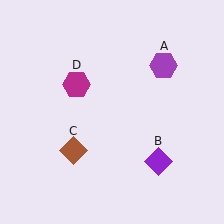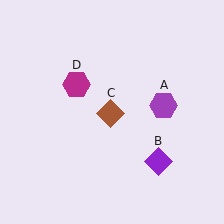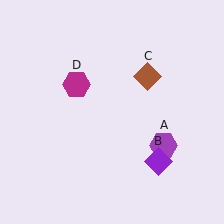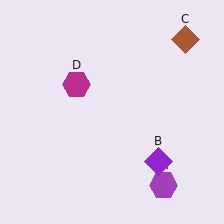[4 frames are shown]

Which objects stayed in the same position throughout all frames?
Purple diamond (object B) and magenta hexagon (object D) remained stationary.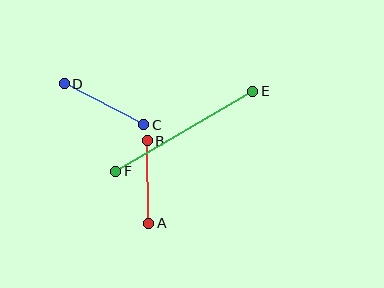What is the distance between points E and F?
The distance is approximately 158 pixels.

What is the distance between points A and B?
The distance is approximately 83 pixels.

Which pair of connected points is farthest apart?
Points E and F are farthest apart.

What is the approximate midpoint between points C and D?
The midpoint is at approximately (104, 104) pixels.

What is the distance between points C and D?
The distance is approximately 89 pixels.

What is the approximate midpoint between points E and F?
The midpoint is at approximately (184, 131) pixels.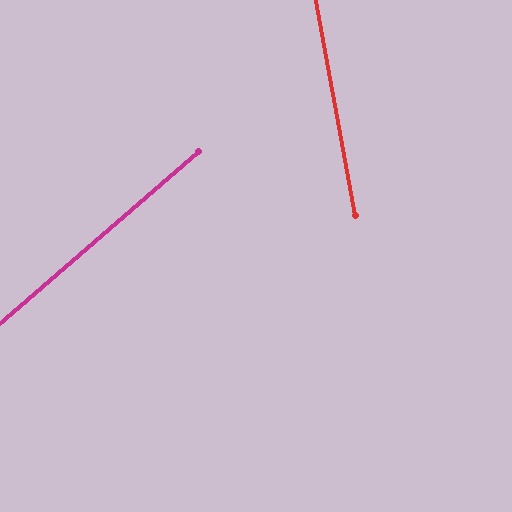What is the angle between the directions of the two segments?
Approximately 59 degrees.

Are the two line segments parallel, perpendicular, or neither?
Neither parallel nor perpendicular — they differ by about 59°.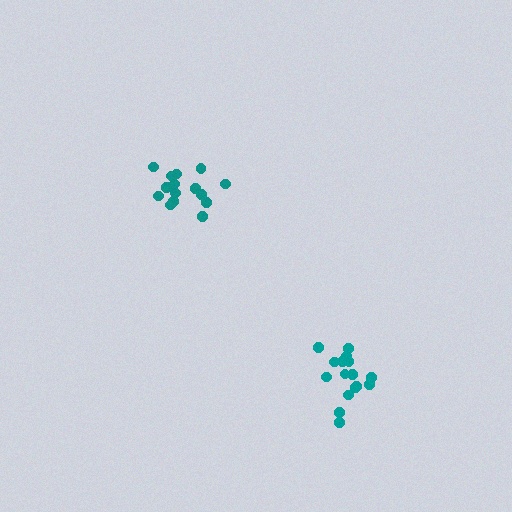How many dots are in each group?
Group 1: 16 dots, Group 2: 15 dots (31 total).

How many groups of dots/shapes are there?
There are 2 groups.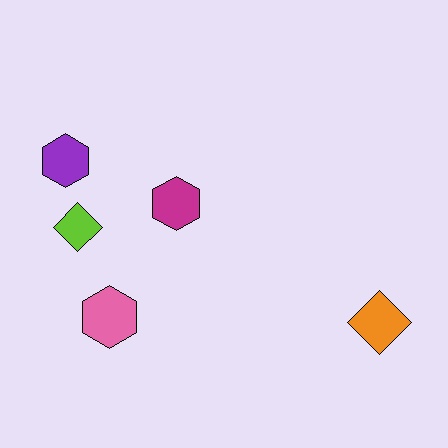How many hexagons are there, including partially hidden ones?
There are 3 hexagons.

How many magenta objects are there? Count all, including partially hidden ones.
There is 1 magenta object.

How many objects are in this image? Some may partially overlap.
There are 5 objects.